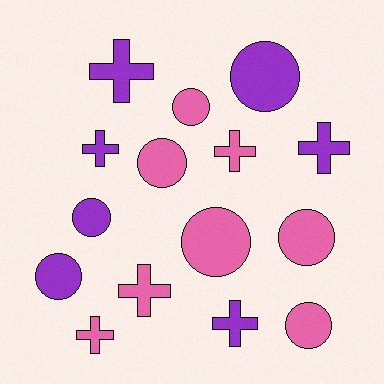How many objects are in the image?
There are 15 objects.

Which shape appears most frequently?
Circle, with 8 objects.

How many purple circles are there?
There are 3 purple circles.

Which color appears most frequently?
Pink, with 8 objects.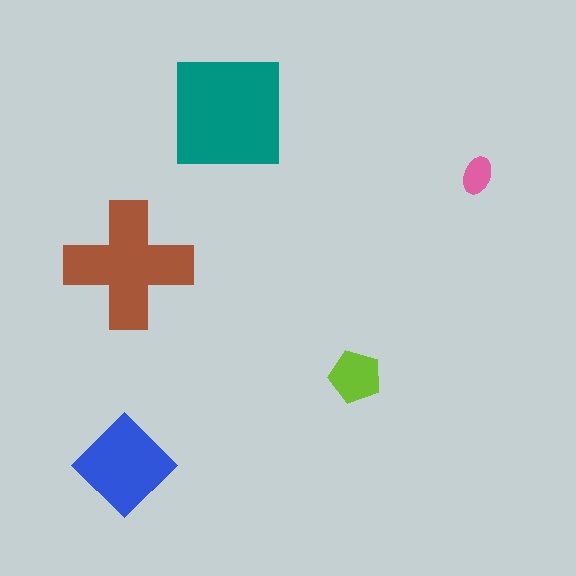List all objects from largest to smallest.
The teal square, the brown cross, the blue diamond, the lime pentagon, the pink ellipse.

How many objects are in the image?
There are 5 objects in the image.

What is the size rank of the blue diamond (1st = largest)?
3rd.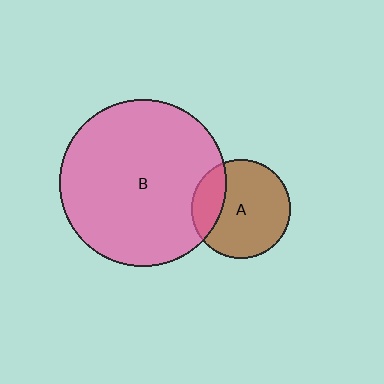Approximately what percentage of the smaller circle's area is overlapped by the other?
Approximately 25%.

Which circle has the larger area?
Circle B (pink).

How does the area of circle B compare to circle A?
Approximately 2.8 times.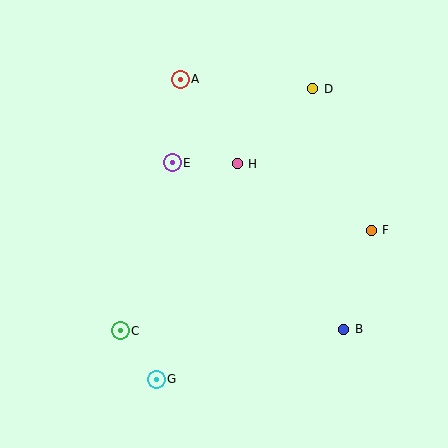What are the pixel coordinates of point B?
Point B is at (344, 329).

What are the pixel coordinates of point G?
Point G is at (156, 379).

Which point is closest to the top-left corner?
Point A is closest to the top-left corner.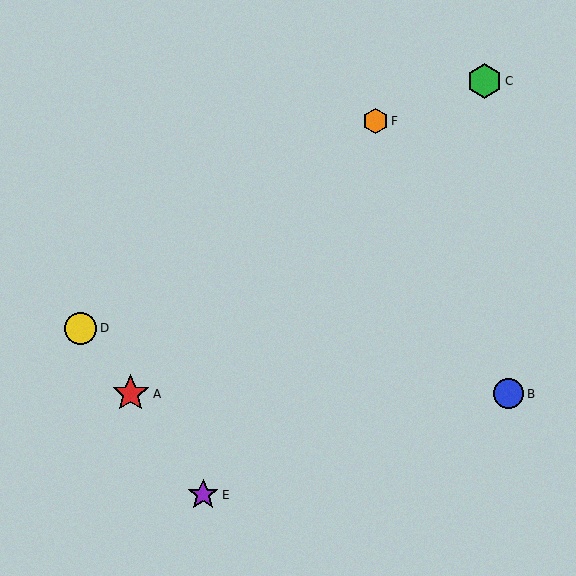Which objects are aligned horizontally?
Objects A, B are aligned horizontally.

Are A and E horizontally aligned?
No, A is at y≈394 and E is at y≈495.